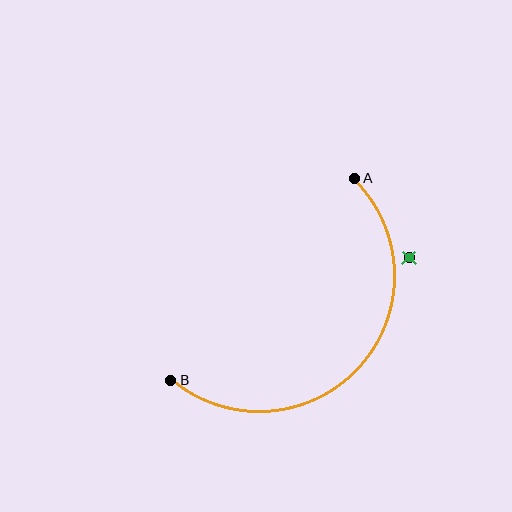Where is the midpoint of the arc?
The arc midpoint is the point on the curve farthest from the straight line joining A and B. It sits below and to the right of that line.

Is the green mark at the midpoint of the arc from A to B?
No — the green mark does not lie on the arc at all. It sits slightly outside the curve.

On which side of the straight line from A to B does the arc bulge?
The arc bulges below and to the right of the straight line connecting A and B.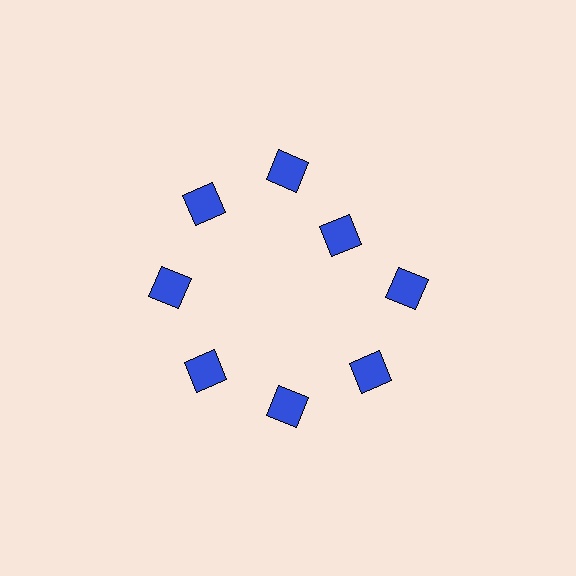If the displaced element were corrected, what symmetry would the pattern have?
It would have 8-fold rotational symmetry — the pattern would map onto itself every 45 degrees.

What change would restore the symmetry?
The symmetry would be restored by moving it outward, back onto the ring so that all 8 diamonds sit at equal angles and equal distance from the center.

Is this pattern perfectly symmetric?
No. The 8 blue diamonds are arranged in a ring, but one element near the 2 o'clock position is pulled inward toward the center, breaking the 8-fold rotational symmetry.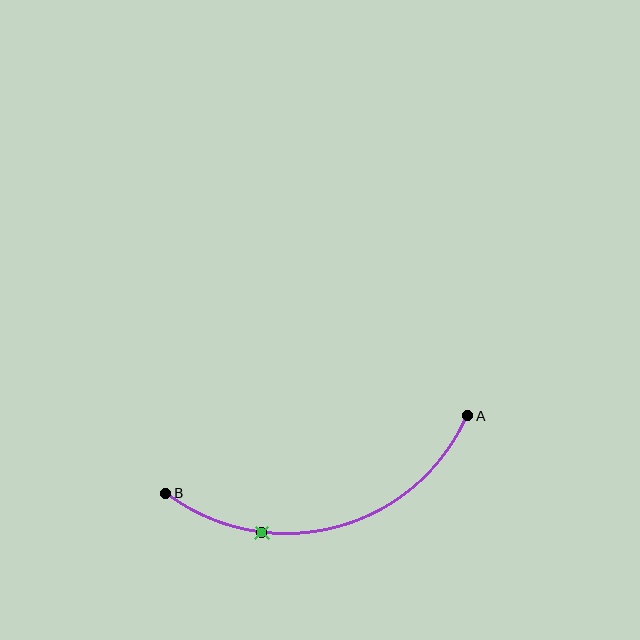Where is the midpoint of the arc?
The arc midpoint is the point on the curve farthest from the straight line joining A and B. It sits below that line.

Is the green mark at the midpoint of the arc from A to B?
No. The green mark lies on the arc but is closer to endpoint B. The arc midpoint would be at the point on the curve equidistant along the arc from both A and B.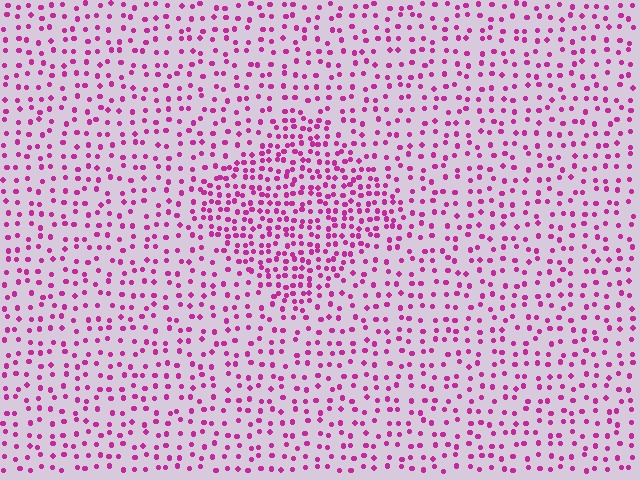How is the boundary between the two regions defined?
The boundary is defined by a change in element density (approximately 2.0x ratio). All elements are the same color, size, and shape.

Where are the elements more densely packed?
The elements are more densely packed inside the diamond boundary.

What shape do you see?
I see a diamond.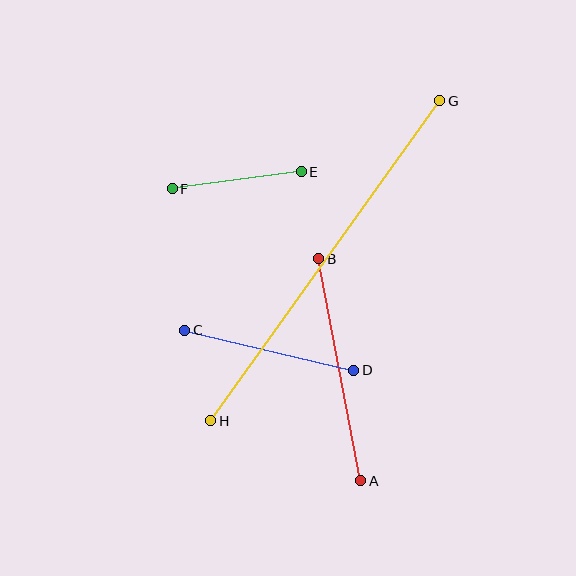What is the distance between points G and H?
The distance is approximately 394 pixels.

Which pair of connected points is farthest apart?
Points G and H are farthest apart.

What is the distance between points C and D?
The distance is approximately 174 pixels.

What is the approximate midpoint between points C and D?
The midpoint is at approximately (269, 350) pixels.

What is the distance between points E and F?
The distance is approximately 130 pixels.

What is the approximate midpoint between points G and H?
The midpoint is at approximately (325, 261) pixels.